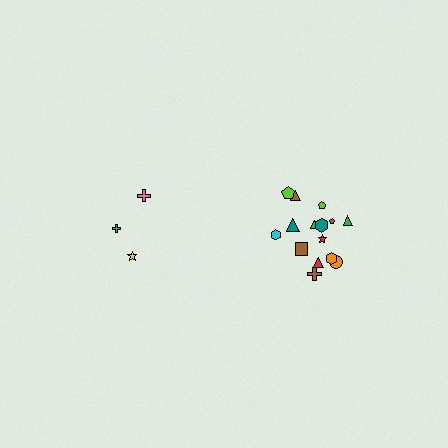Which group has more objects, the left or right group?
The right group.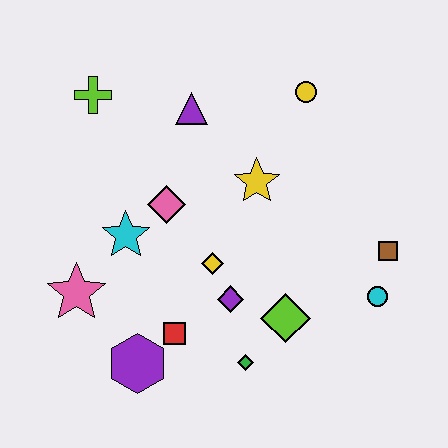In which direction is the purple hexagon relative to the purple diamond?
The purple hexagon is to the left of the purple diamond.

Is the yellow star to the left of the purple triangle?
No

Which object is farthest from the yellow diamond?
The lime cross is farthest from the yellow diamond.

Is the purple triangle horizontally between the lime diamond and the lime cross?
Yes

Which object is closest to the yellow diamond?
The purple diamond is closest to the yellow diamond.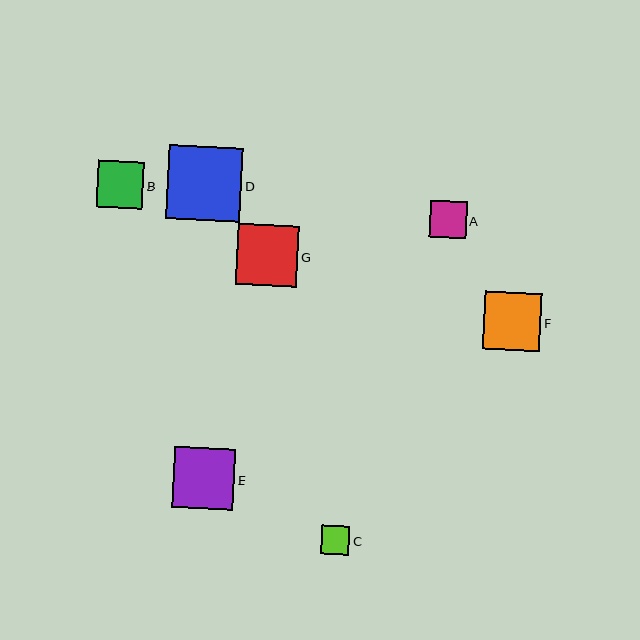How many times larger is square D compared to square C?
Square D is approximately 2.6 times the size of square C.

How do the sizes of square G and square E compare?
Square G and square E are approximately the same size.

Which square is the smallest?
Square C is the smallest with a size of approximately 29 pixels.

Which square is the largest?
Square D is the largest with a size of approximately 75 pixels.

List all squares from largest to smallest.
From largest to smallest: D, G, E, F, B, A, C.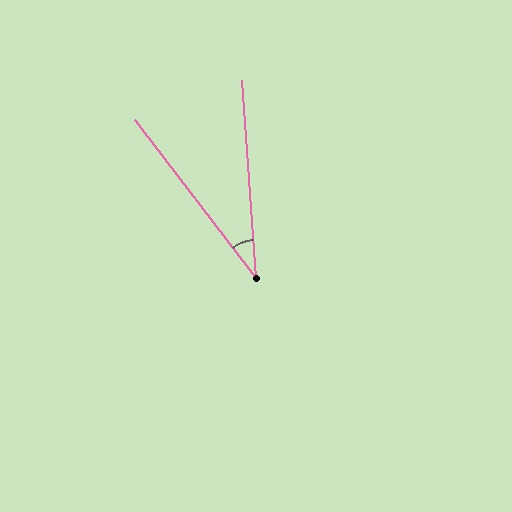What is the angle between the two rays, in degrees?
Approximately 34 degrees.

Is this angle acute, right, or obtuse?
It is acute.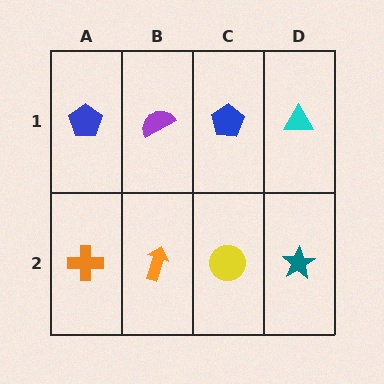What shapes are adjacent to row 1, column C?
A yellow circle (row 2, column C), a purple semicircle (row 1, column B), a cyan triangle (row 1, column D).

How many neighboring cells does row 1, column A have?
2.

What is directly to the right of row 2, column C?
A teal star.